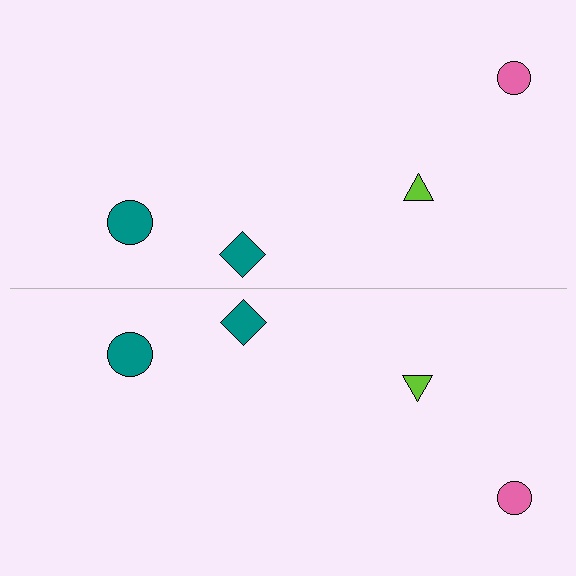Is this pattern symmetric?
Yes, this pattern has bilateral (reflection) symmetry.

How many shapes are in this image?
There are 8 shapes in this image.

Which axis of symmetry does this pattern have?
The pattern has a horizontal axis of symmetry running through the center of the image.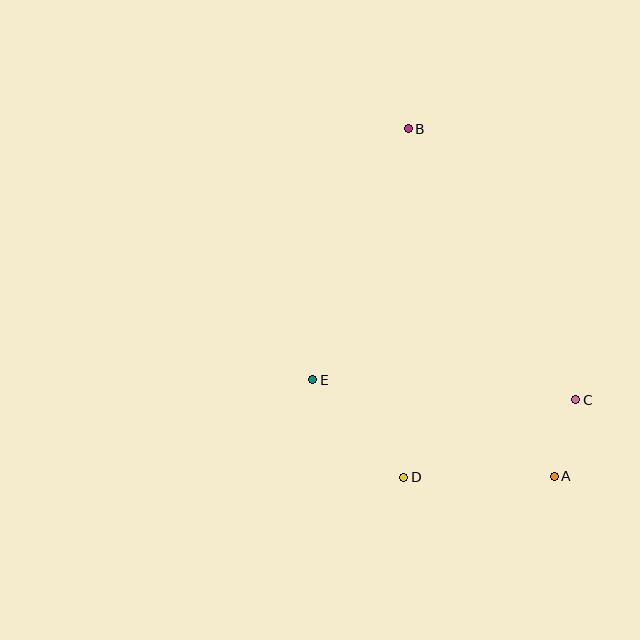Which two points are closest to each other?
Points A and C are closest to each other.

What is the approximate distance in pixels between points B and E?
The distance between B and E is approximately 268 pixels.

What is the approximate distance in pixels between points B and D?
The distance between B and D is approximately 348 pixels.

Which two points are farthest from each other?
Points A and B are farthest from each other.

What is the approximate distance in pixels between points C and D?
The distance between C and D is approximately 189 pixels.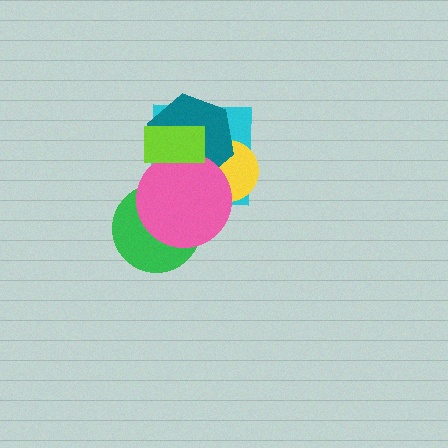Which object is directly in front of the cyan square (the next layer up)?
The yellow circle is directly in front of the cyan square.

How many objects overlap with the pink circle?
5 objects overlap with the pink circle.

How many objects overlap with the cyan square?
4 objects overlap with the cyan square.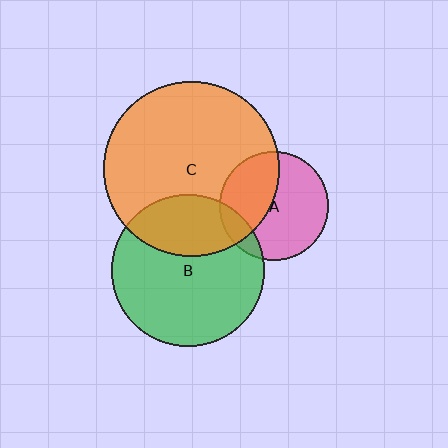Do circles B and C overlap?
Yes.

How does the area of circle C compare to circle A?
Approximately 2.6 times.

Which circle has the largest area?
Circle C (orange).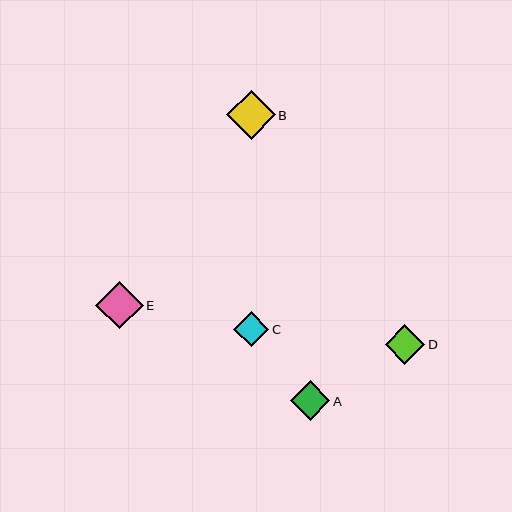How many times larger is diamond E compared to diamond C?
Diamond E is approximately 1.4 times the size of diamond C.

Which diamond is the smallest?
Diamond C is the smallest with a size of approximately 35 pixels.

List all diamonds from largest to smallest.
From largest to smallest: B, E, D, A, C.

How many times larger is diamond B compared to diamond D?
Diamond B is approximately 1.2 times the size of diamond D.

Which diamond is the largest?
Diamond B is the largest with a size of approximately 49 pixels.